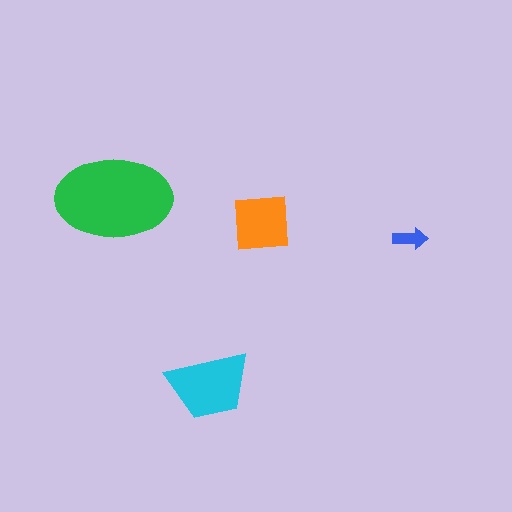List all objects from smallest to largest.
The blue arrow, the orange square, the cyan trapezoid, the green ellipse.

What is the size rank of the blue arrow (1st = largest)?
4th.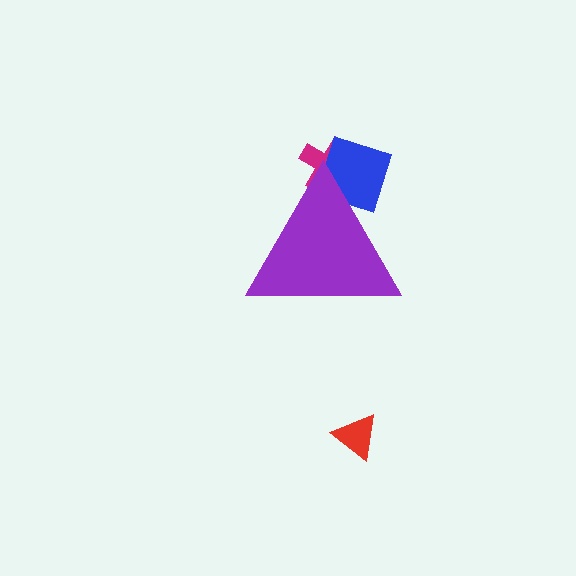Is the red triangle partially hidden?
No, the red triangle is fully visible.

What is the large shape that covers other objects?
A purple triangle.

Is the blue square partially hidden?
Yes, the blue square is partially hidden behind the purple triangle.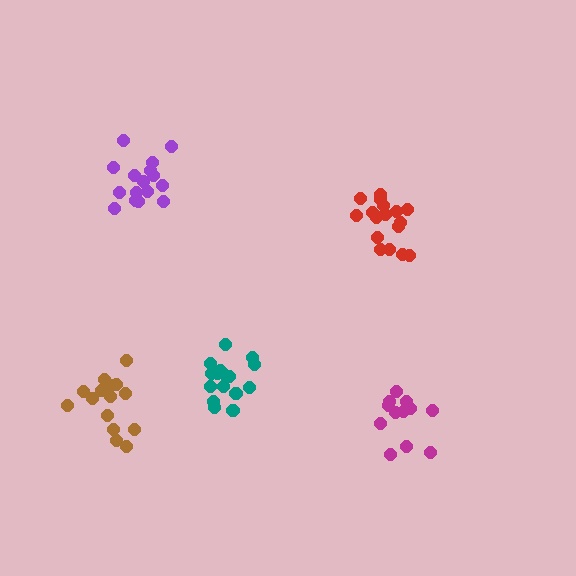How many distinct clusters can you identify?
There are 5 distinct clusters.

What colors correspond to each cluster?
The clusters are colored: purple, red, teal, brown, magenta.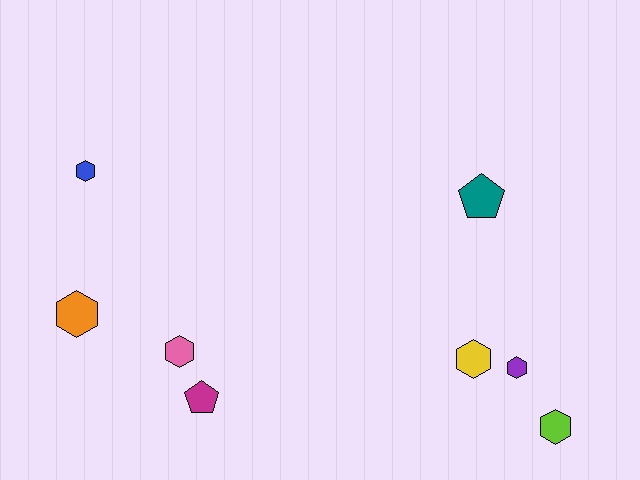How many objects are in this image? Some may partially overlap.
There are 8 objects.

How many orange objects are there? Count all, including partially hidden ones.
There is 1 orange object.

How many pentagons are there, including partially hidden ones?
There are 2 pentagons.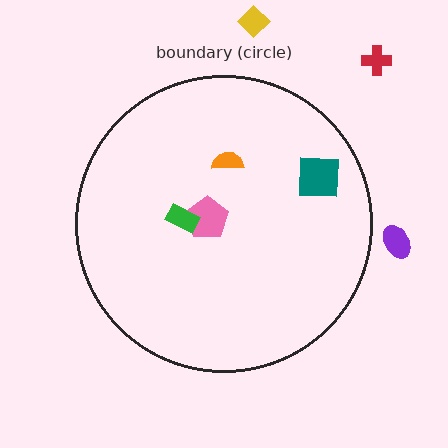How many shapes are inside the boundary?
4 inside, 3 outside.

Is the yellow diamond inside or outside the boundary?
Outside.